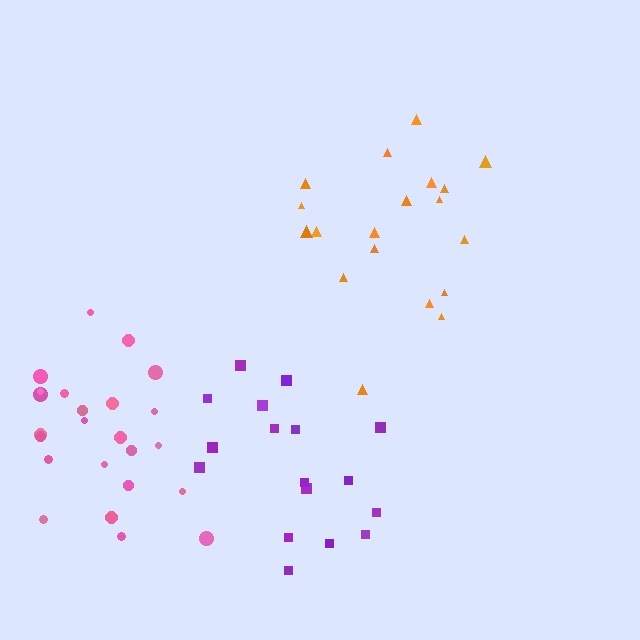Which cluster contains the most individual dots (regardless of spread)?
Pink (24).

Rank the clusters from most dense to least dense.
pink, purple, orange.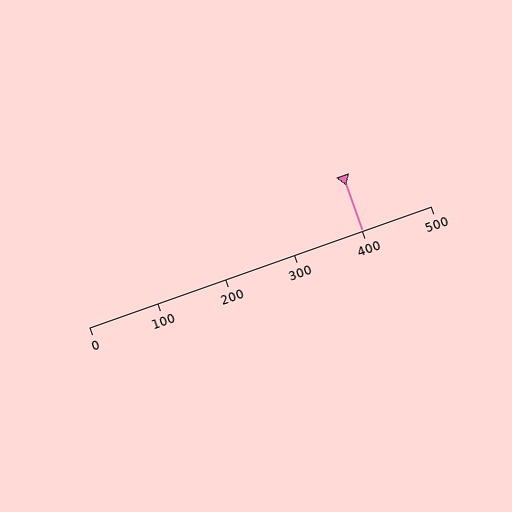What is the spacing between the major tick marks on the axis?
The major ticks are spaced 100 apart.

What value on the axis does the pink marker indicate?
The marker indicates approximately 400.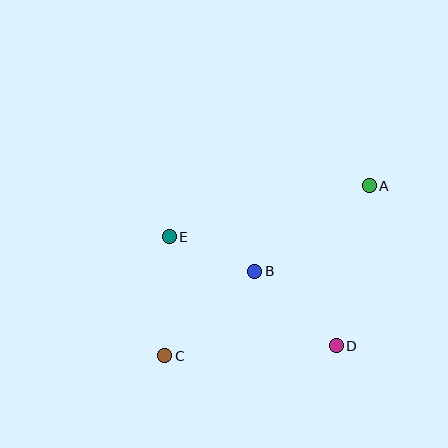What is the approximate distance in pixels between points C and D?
The distance between C and D is approximately 172 pixels.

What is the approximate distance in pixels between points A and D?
The distance between A and D is approximately 163 pixels.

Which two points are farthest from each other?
Points A and C are farthest from each other.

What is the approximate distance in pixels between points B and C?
The distance between B and C is approximately 123 pixels.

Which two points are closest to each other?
Points B and E are closest to each other.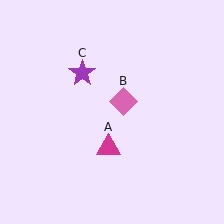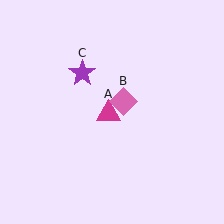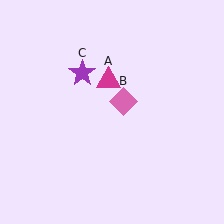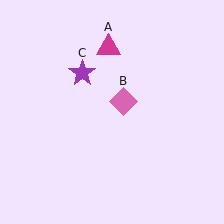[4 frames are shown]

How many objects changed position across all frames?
1 object changed position: magenta triangle (object A).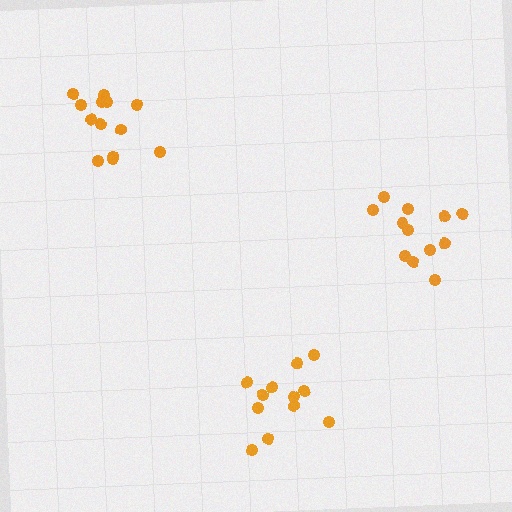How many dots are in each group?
Group 1: 13 dots, Group 2: 12 dots, Group 3: 12 dots (37 total).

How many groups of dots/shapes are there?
There are 3 groups.